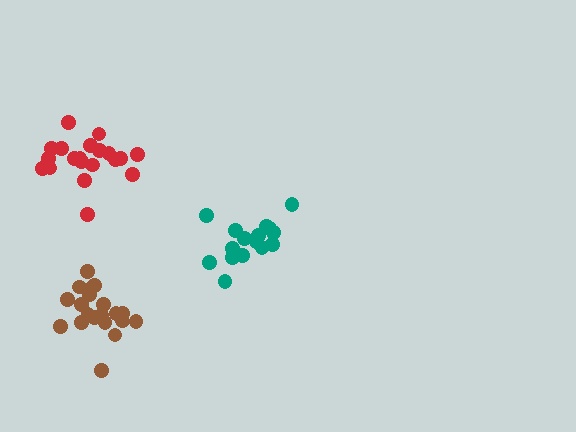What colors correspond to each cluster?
The clusters are colored: brown, teal, red.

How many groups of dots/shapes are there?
There are 3 groups.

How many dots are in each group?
Group 1: 20 dots, Group 2: 16 dots, Group 3: 20 dots (56 total).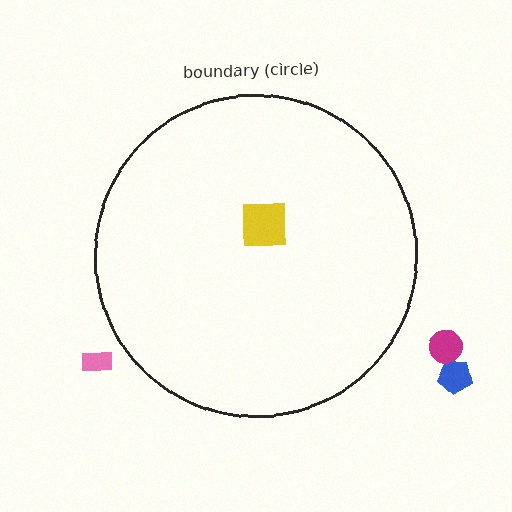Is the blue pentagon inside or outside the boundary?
Outside.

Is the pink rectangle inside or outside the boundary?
Outside.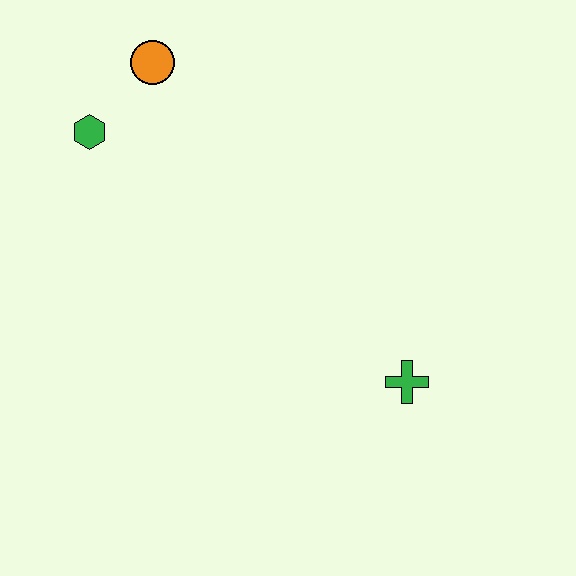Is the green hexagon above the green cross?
Yes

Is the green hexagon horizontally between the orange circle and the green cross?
No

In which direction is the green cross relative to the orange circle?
The green cross is below the orange circle.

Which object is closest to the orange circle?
The green hexagon is closest to the orange circle.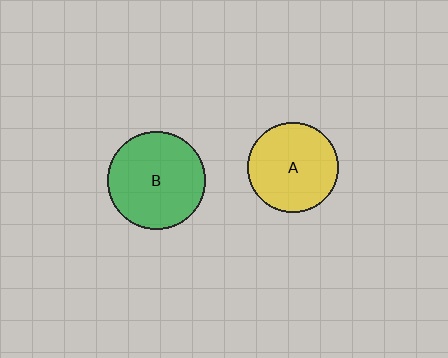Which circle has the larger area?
Circle B (green).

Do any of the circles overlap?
No, none of the circles overlap.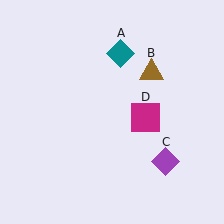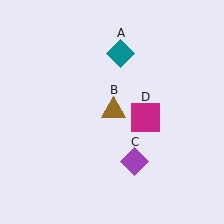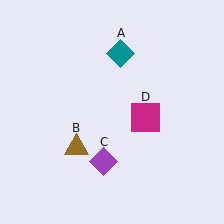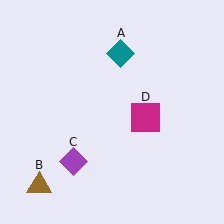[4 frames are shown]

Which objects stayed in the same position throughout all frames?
Teal diamond (object A) and magenta square (object D) remained stationary.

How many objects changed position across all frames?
2 objects changed position: brown triangle (object B), purple diamond (object C).